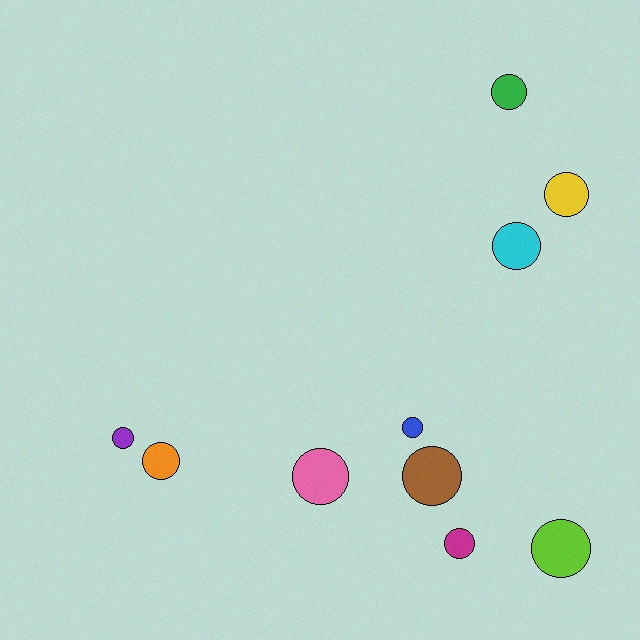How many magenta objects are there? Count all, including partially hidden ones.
There is 1 magenta object.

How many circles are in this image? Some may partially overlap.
There are 10 circles.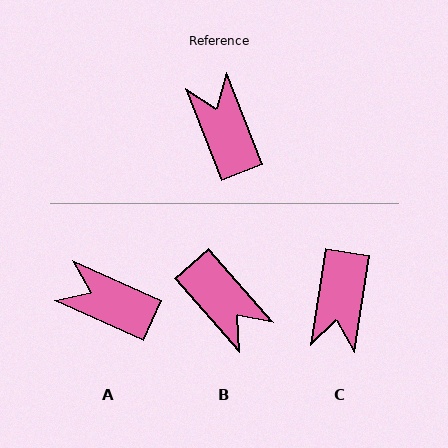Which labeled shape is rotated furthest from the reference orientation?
B, about 160 degrees away.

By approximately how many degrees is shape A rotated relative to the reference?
Approximately 45 degrees counter-clockwise.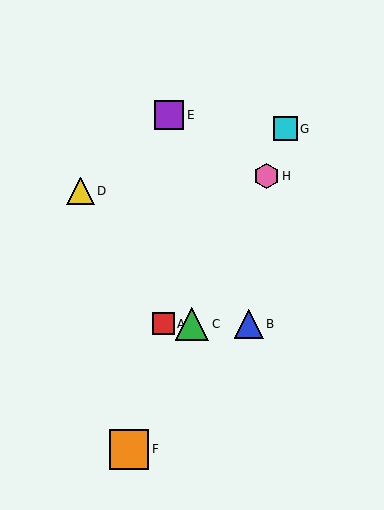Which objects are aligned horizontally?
Objects A, B, C are aligned horizontally.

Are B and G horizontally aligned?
No, B is at y≈324 and G is at y≈129.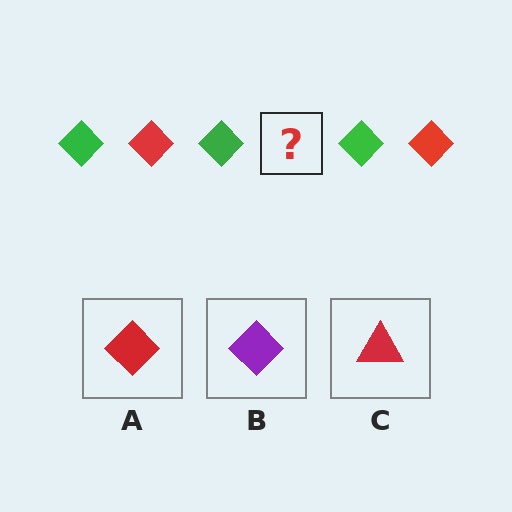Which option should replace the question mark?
Option A.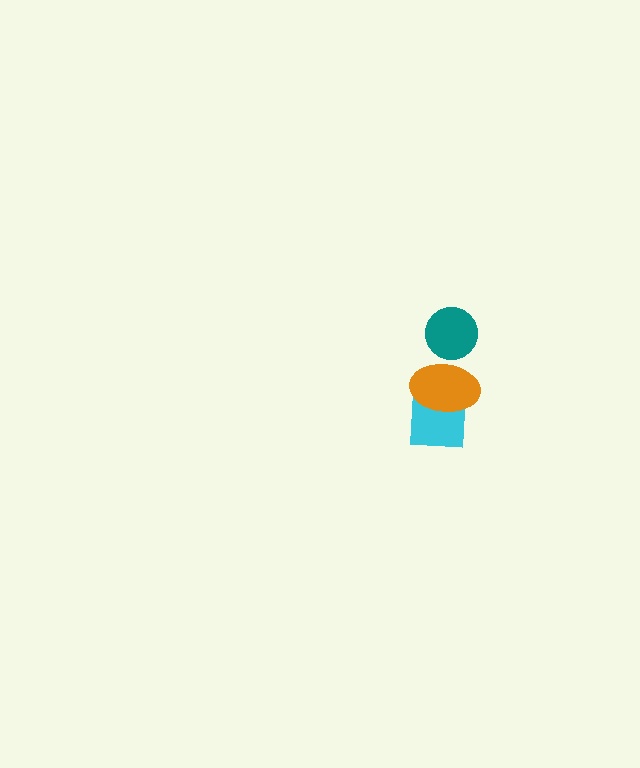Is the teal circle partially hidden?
Yes, it is partially covered by another shape.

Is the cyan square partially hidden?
Yes, it is partially covered by another shape.